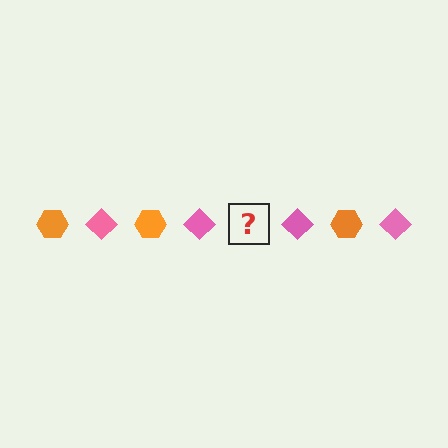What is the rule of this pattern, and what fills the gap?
The rule is that the pattern alternates between orange hexagon and pink diamond. The gap should be filled with an orange hexagon.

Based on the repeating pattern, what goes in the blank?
The blank should be an orange hexagon.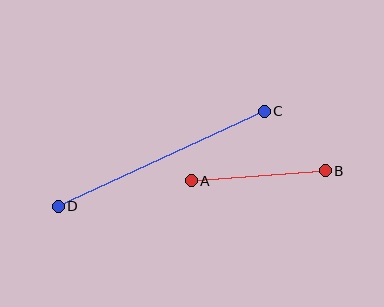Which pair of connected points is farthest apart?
Points C and D are farthest apart.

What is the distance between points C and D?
The distance is approximately 227 pixels.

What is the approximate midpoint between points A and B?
The midpoint is at approximately (258, 176) pixels.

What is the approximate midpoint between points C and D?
The midpoint is at approximately (161, 159) pixels.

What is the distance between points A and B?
The distance is approximately 135 pixels.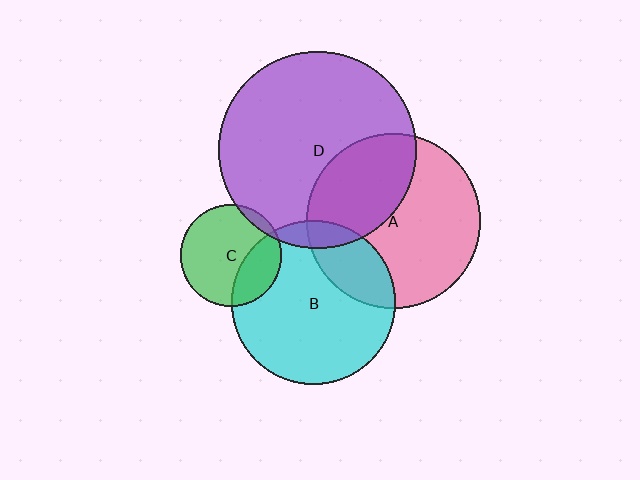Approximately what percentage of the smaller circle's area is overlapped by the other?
Approximately 30%.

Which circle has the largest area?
Circle D (purple).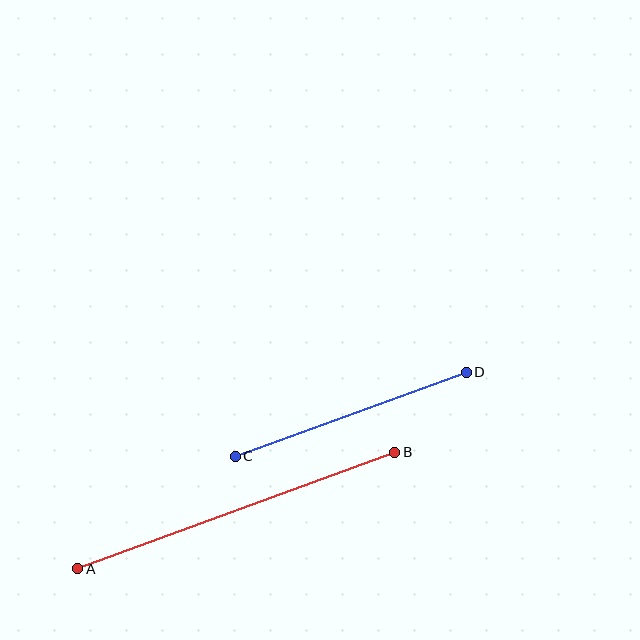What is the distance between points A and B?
The distance is approximately 338 pixels.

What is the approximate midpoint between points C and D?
The midpoint is at approximately (351, 414) pixels.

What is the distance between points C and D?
The distance is approximately 246 pixels.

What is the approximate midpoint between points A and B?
The midpoint is at approximately (236, 510) pixels.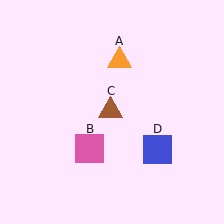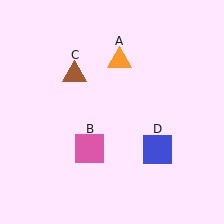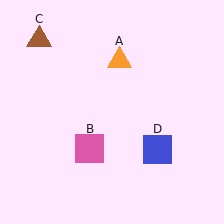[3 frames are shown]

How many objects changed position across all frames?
1 object changed position: brown triangle (object C).